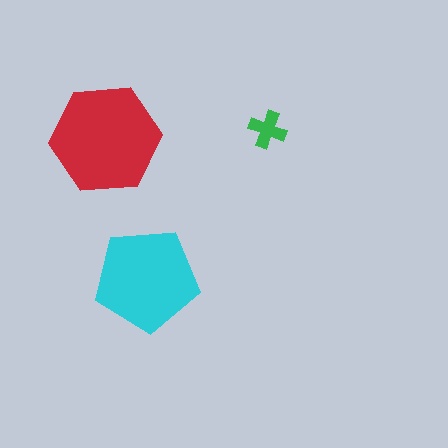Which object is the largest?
The red hexagon.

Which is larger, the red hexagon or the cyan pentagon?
The red hexagon.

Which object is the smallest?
The green cross.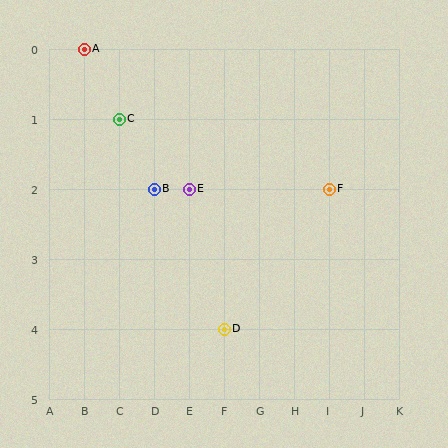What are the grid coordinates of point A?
Point A is at grid coordinates (B, 0).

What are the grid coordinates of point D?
Point D is at grid coordinates (F, 4).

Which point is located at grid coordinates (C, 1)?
Point C is at (C, 1).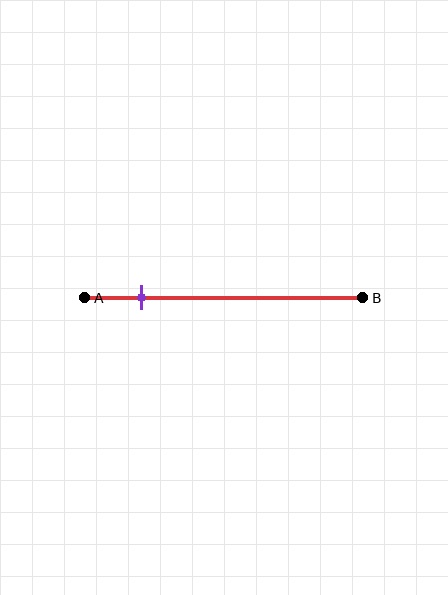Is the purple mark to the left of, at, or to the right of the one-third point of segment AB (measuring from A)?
The purple mark is to the left of the one-third point of segment AB.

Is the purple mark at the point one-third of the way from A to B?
No, the mark is at about 20% from A, not at the 33% one-third point.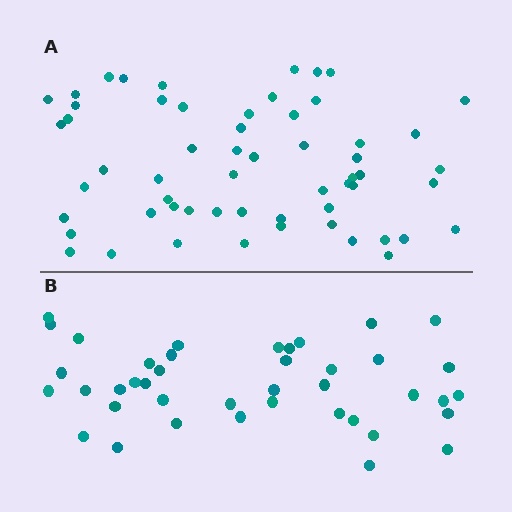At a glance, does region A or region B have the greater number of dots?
Region A (the top region) has more dots.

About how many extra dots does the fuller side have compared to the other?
Region A has approximately 15 more dots than region B.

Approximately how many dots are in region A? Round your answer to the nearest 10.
About 60 dots. (The exact count is 58, which rounds to 60.)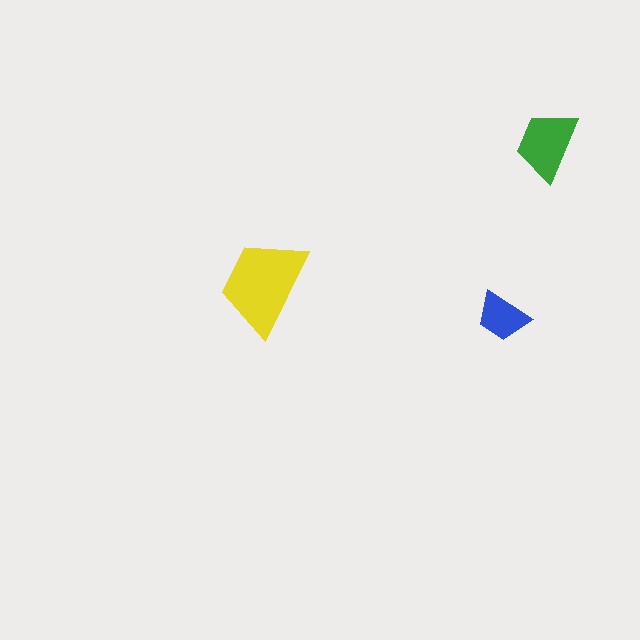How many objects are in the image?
There are 3 objects in the image.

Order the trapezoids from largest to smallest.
the yellow one, the green one, the blue one.